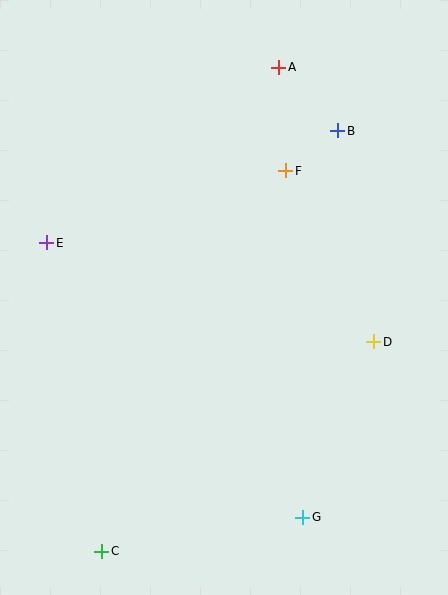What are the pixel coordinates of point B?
Point B is at (338, 131).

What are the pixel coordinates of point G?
Point G is at (303, 517).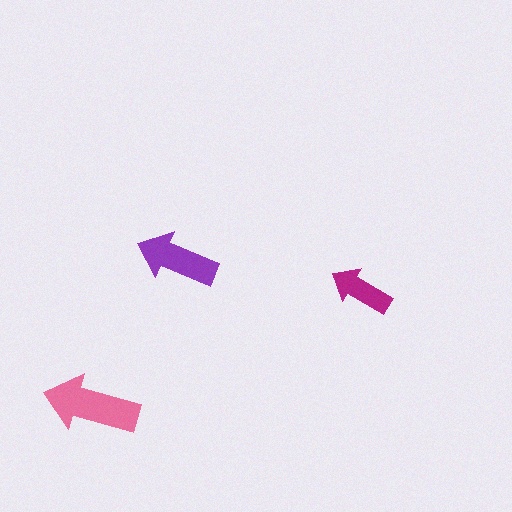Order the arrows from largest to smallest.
the pink one, the purple one, the magenta one.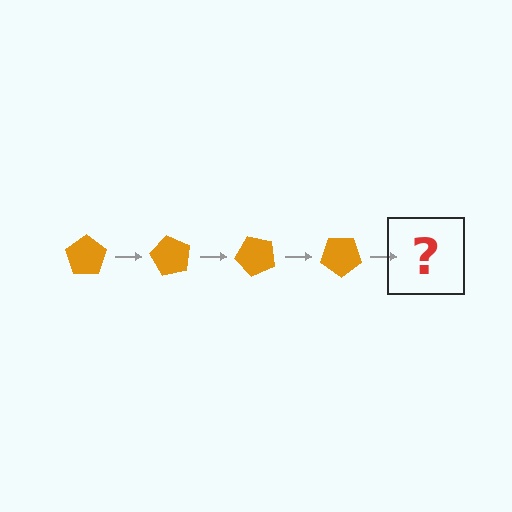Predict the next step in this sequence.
The next step is an orange pentagon rotated 240 degrees.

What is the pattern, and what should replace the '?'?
The pattern is that the pentagon rotates 60 degrees each step. The '?' should be an orange pentagon rotated 240 degrees.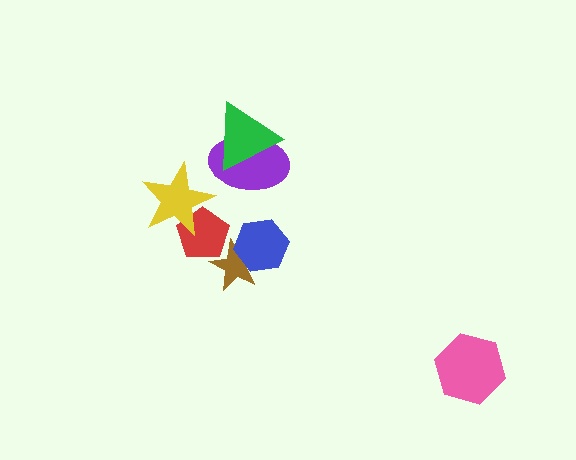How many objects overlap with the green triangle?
1 object overlaps with the green triangle.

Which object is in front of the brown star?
The blue hexagon is in front of the brown star.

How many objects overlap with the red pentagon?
2 objects overlap with the red pentagon.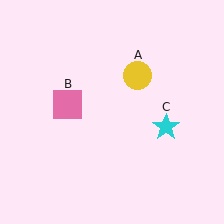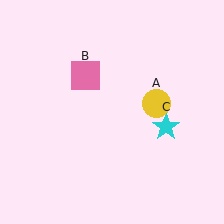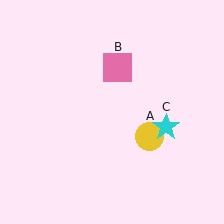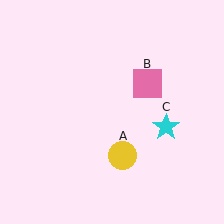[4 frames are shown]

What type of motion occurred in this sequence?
The yellow circle (object A), pink square (object B) rotated clockwise around the center of the scene.